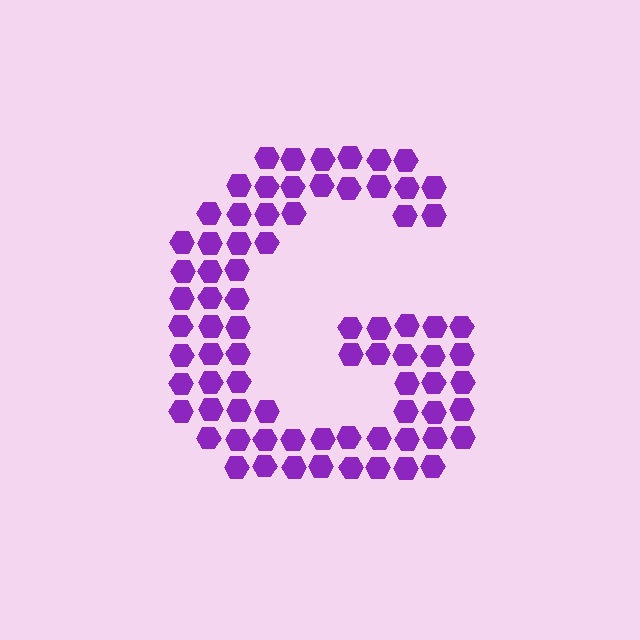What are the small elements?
The small elements are hexagons.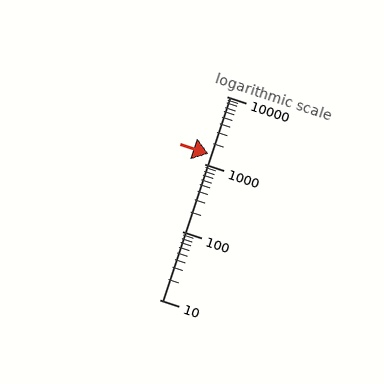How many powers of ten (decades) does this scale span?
The scale spans 3 decades, from 10 to 10000.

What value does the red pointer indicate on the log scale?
The pointer indicates approximately 1400.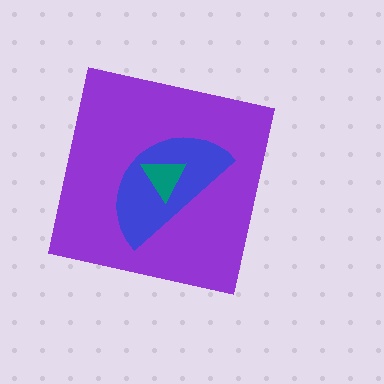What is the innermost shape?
The teal triangle.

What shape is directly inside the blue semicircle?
The teal triangle.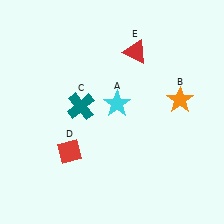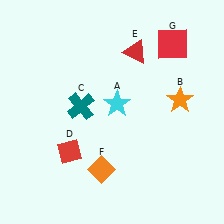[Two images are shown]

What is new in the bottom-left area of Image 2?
An orange diamond (F) was added in the bottom-left area of Image 2.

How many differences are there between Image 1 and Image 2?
There are 2 differences between the two images.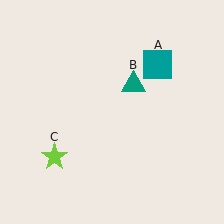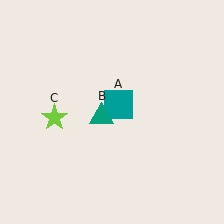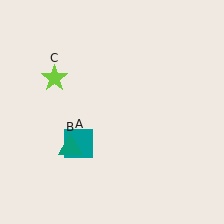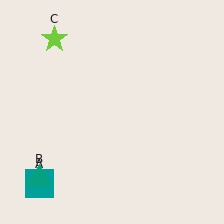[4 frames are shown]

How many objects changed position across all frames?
3 objects changed position: teal square (object A), teal triangle (object B), lime star (object C).